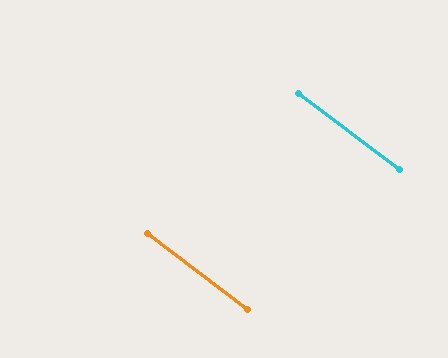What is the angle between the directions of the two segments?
Approximately 1 degree.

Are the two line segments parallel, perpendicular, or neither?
Parallel — their directions differ by only 0.7°.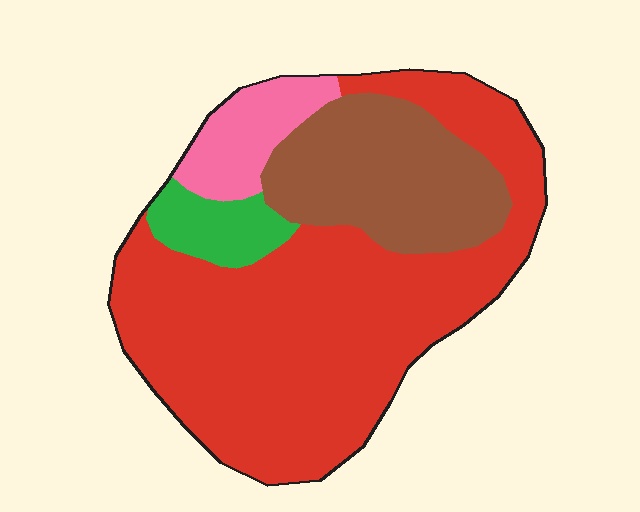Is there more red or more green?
Red.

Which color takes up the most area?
Red, at roughly 60%.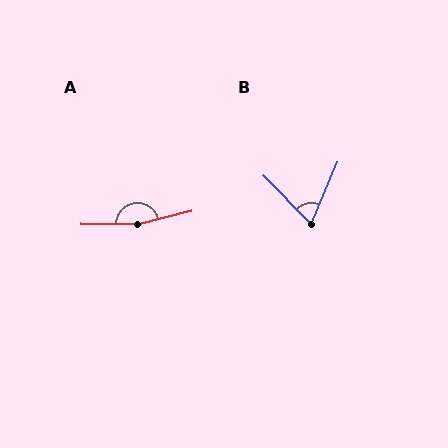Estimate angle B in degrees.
Approximately 67 degrees.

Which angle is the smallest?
B, at approximately 67 degrees.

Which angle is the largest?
A, at approximately 165 degrees.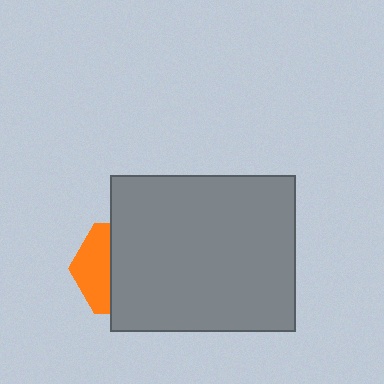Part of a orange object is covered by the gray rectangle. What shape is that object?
It is a hexagon.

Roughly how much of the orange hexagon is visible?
A small part of it is visible (roughly 37%).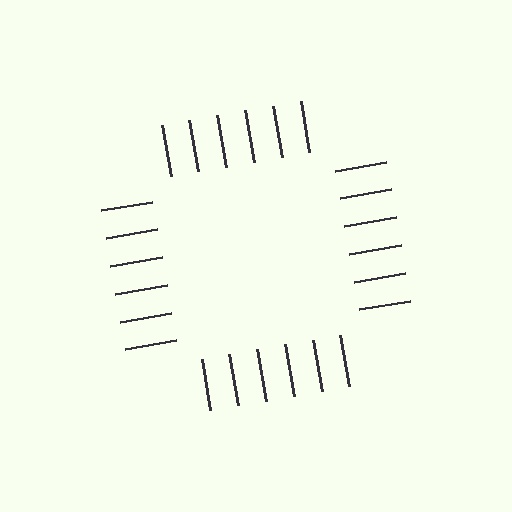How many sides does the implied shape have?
4 sides — the line-ends trace a square.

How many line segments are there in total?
24 — 6 along each of the 4 edges.